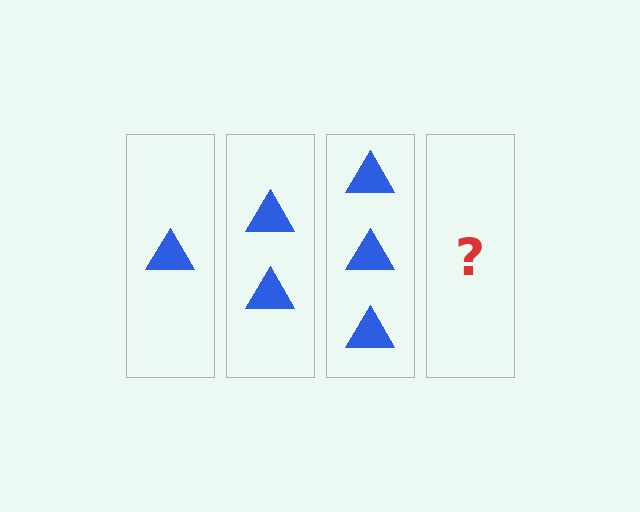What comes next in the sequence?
The next element should be 4 triangles.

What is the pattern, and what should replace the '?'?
The pattern is that each step adds one more triangle. The '?' should be 4 triangles.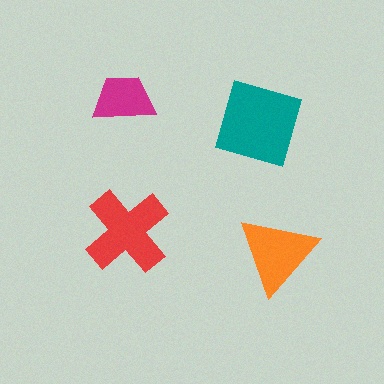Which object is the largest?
The teal diamond.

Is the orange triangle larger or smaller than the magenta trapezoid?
Larger.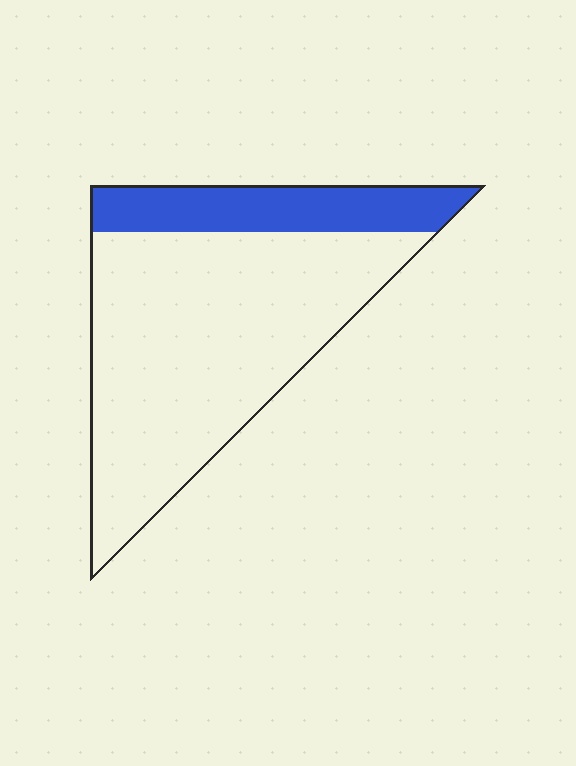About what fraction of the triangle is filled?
About one fifth (1/5).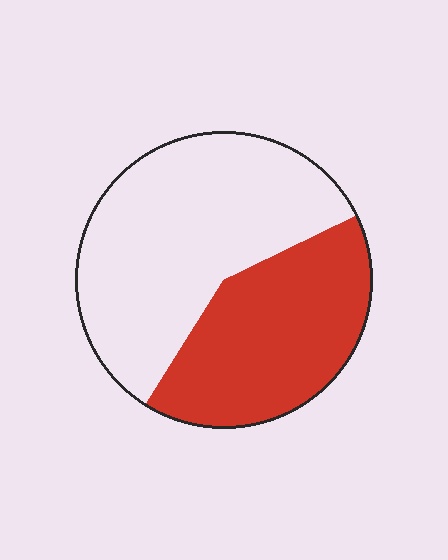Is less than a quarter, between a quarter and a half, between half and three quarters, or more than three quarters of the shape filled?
Between a quarter and a half.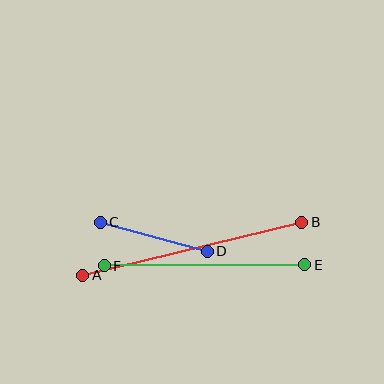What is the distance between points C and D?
The distance is approximately 111 pixels.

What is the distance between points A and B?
The distance is approximately 225 pixels.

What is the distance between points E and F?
The distance is approximately 200 pixels.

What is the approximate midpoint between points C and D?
The midpoint is at approximately (154, 237) pixels.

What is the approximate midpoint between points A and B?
The midpoint is at approximately (192, 249) pixels.